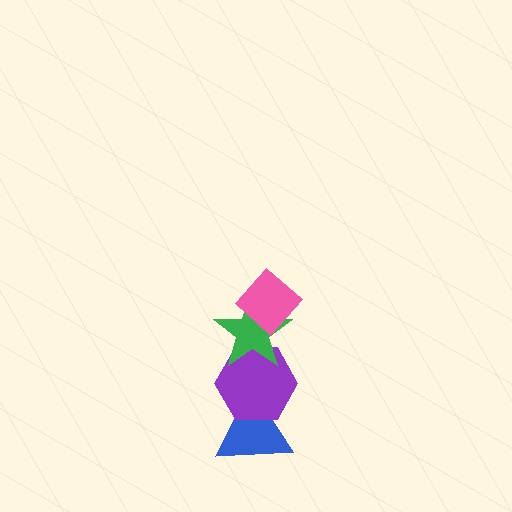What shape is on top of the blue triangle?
The purple hexagon is on top of the blue triangle.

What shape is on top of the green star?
The pink diamond is on top of the green star.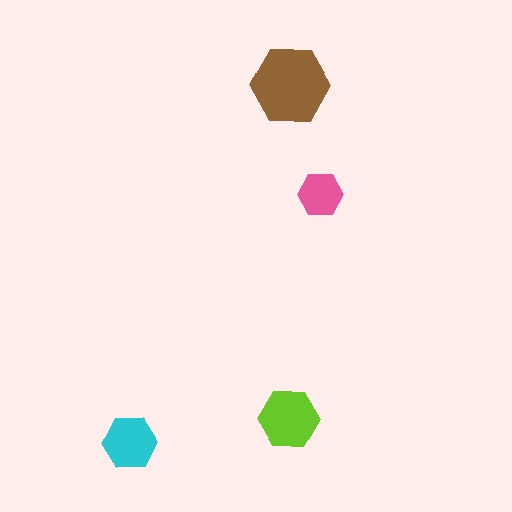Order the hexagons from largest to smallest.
the brown one, the lime one, the cyan one, the pink one.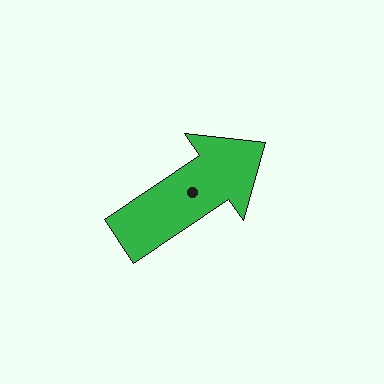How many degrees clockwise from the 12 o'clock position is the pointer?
Approximately 56 degrees.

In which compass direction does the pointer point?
Northeast.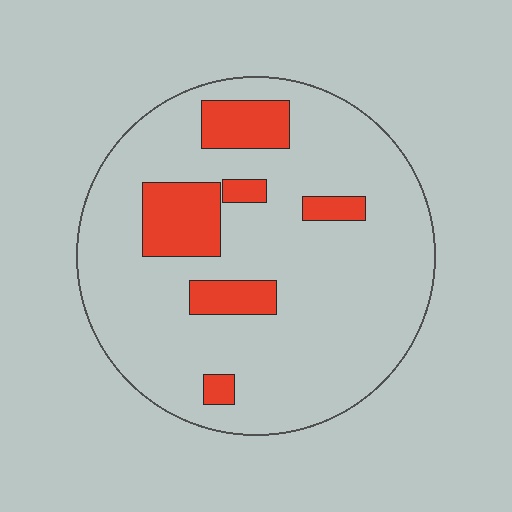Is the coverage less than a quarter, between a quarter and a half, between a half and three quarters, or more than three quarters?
Less than a quarter.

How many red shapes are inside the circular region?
6.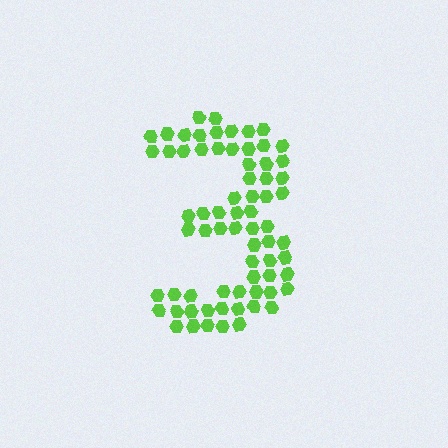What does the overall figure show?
The overall figure shows the digit 3.